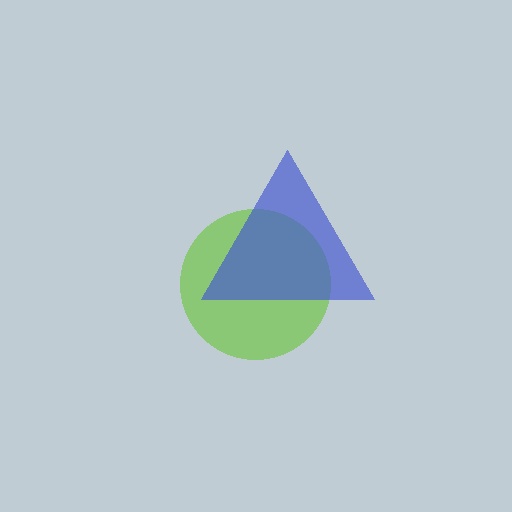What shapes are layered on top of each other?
The layered shapes are: a lime circle, a blue triangle.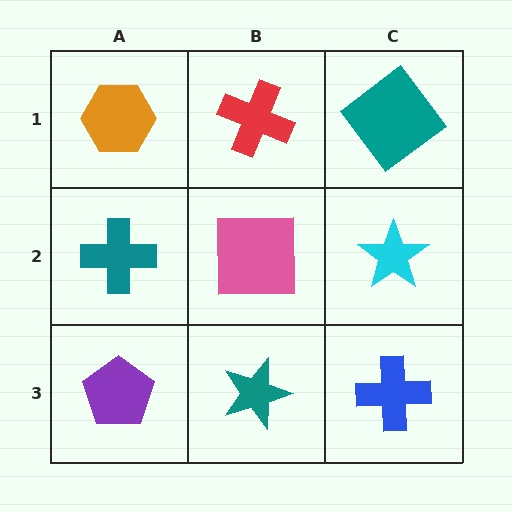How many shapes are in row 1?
3 shapes.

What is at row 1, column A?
An orange hexagon.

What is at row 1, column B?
A red cross.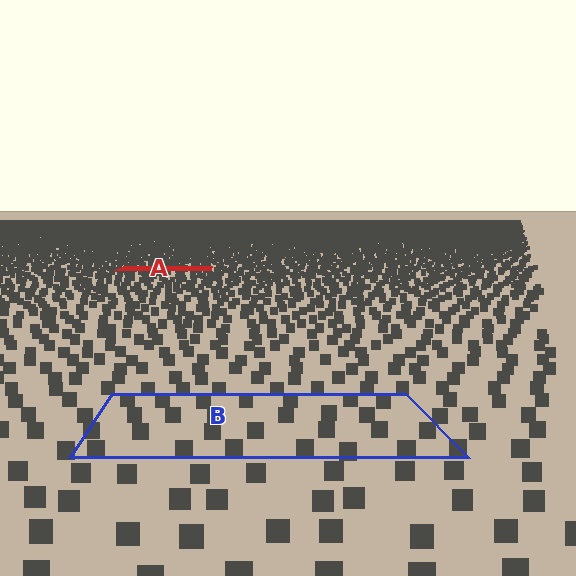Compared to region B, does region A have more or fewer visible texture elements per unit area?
Region A has more texture elements per unit area — they are packed more densely because it is farther away.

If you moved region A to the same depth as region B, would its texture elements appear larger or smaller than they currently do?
They would appear larger. At a closer depth, the same texture elements are projected at a bigger on-screen size.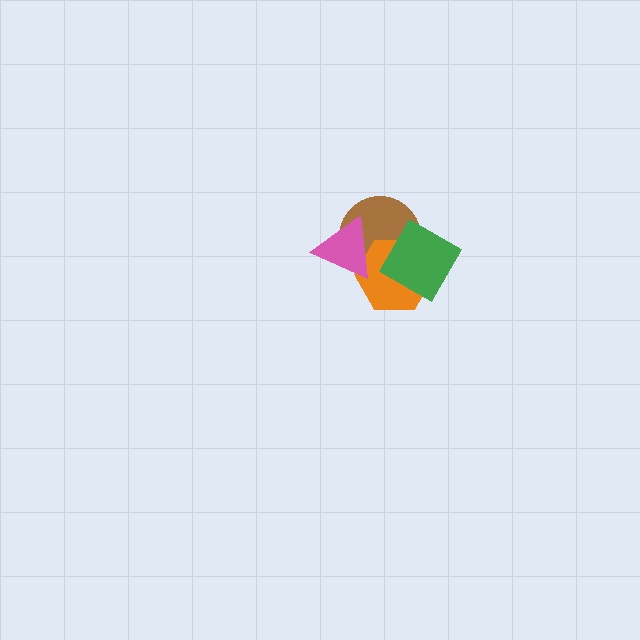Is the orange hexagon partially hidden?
Yes, it is partially covered by another shape.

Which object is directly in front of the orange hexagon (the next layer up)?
The pink triangle is directly in front of the orange hexagon.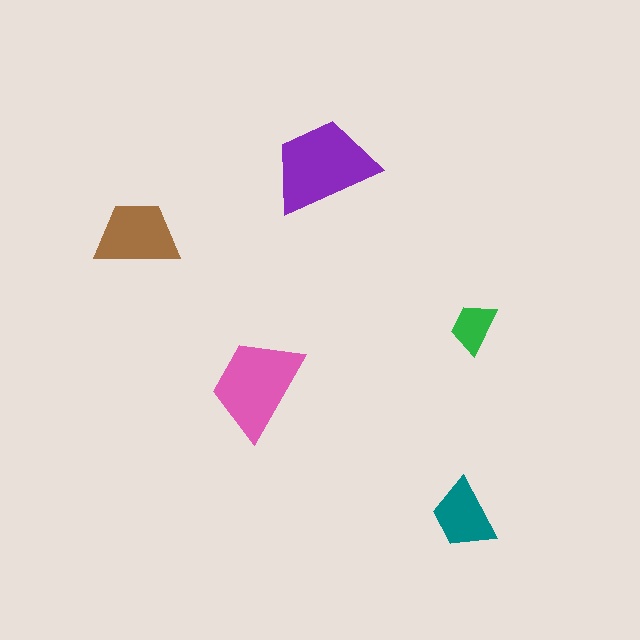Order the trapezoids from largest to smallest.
the purple one, the pink one, the brown one, the teal one, the green one.